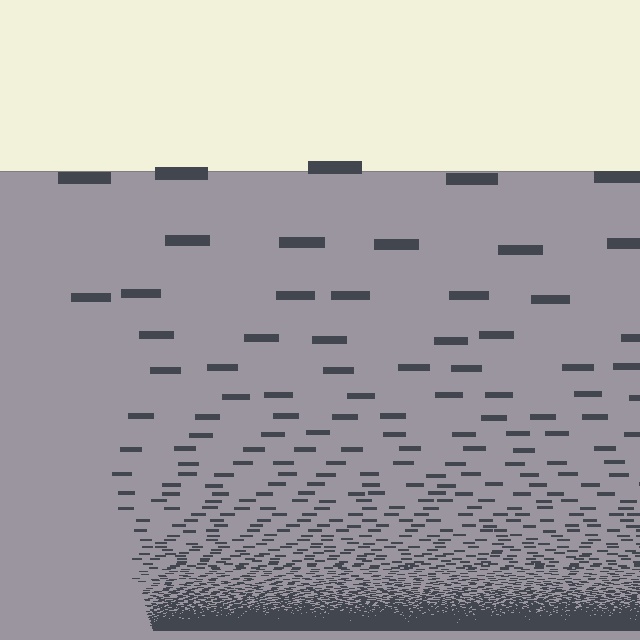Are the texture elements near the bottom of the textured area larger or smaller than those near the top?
Smaller. The gradient is inverted — elements near the bottom are smaller and denser.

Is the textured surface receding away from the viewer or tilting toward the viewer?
The surface appears to tilt toward the viewer. Texture elements get larger and sparser toward the top.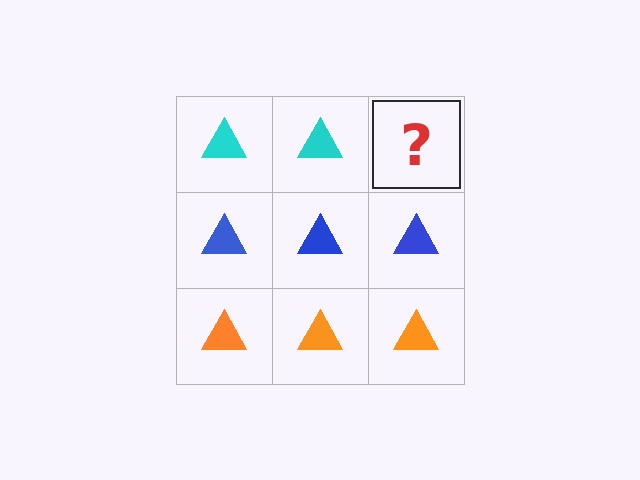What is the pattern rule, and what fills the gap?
The rule is that each row has a consistent color. The gap should be filled with a cyan triangle.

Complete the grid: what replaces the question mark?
The question mark should be replaced with a cyan triangle.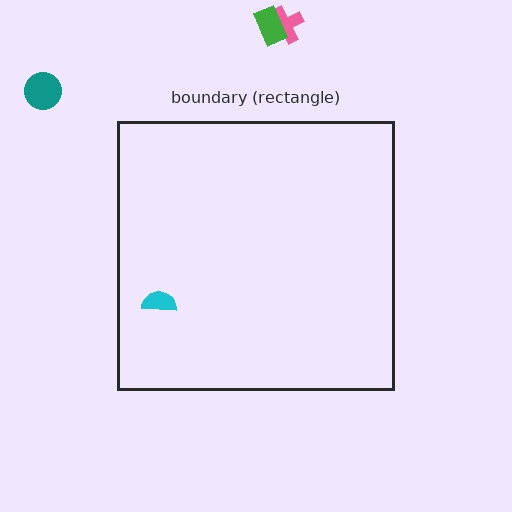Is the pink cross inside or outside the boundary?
Outside.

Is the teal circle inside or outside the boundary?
Outside.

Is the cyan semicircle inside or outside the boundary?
Inside.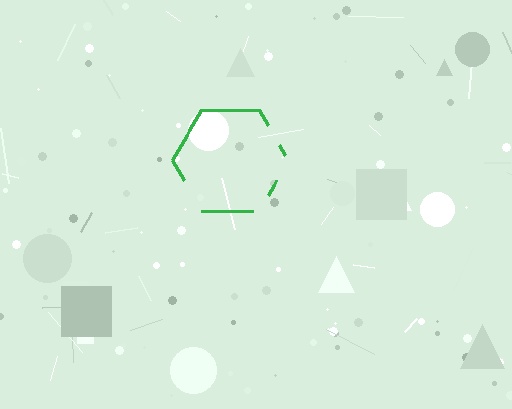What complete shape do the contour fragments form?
The contour fragments form a hexagon.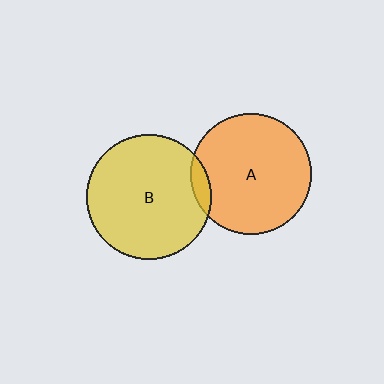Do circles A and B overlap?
Yes.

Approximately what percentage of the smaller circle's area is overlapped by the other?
Approximately 5%.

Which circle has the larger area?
Circle B (yellow).